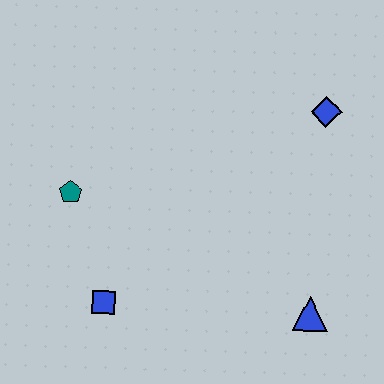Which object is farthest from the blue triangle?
The teal pentagon is farthest from the blue triangle.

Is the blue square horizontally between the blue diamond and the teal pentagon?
Yes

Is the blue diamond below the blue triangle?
No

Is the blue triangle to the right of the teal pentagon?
Yes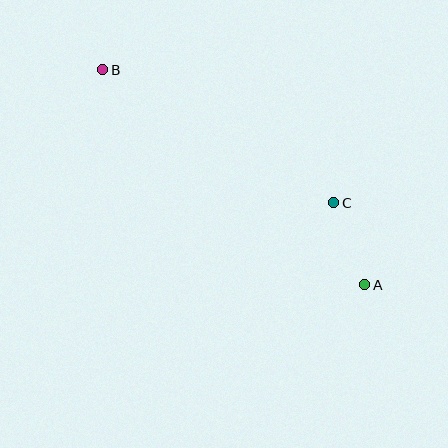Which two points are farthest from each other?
Points A and B are farthest from each other.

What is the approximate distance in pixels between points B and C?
The distance between B and C is approximately 267 pixels.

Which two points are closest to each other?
Points A and C are closest to each other.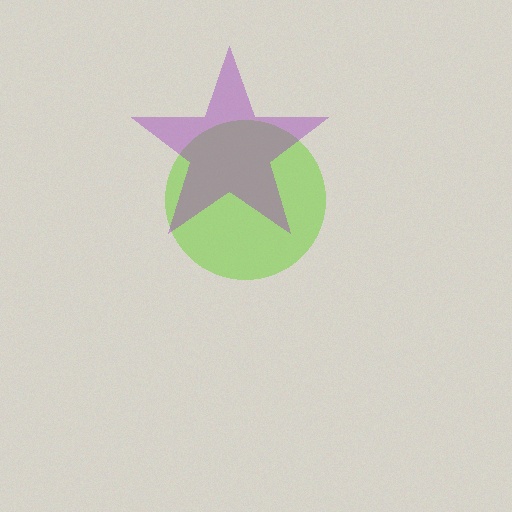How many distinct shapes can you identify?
There are 2 distinct shapes: a lime circle, a purple star.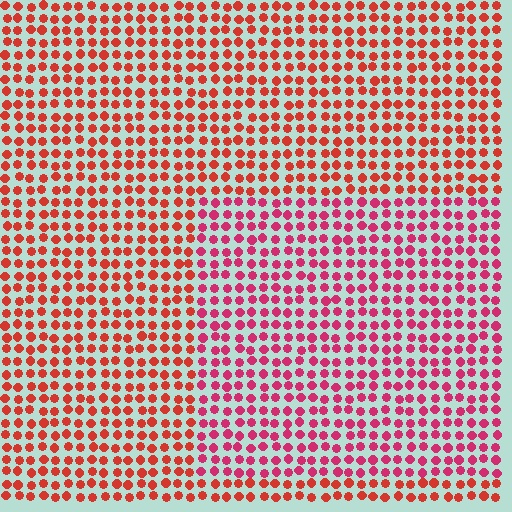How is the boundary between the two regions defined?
The boundary is defined purely by a slight shift in hue (about 28 degrees). Spacing, size, and orientation are identical on both sides.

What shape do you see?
I see a rectangle.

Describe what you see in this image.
The image is filled with small red elements in a uniform arrangement. A rectangle-shaped region is visible where the elements are tinted to a slightly different hue, forming a subtle color boundary.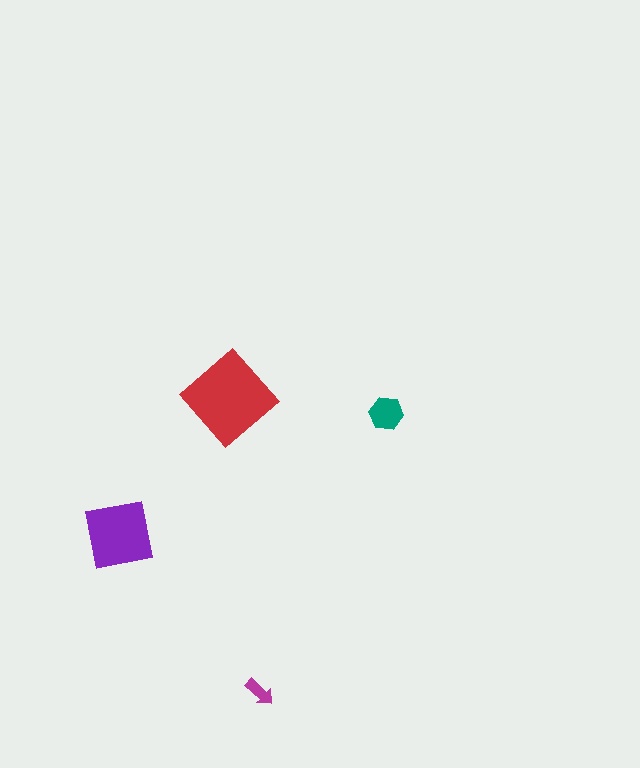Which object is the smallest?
The magenta arrow.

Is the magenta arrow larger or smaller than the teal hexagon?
Smaller.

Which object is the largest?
The red diamond.